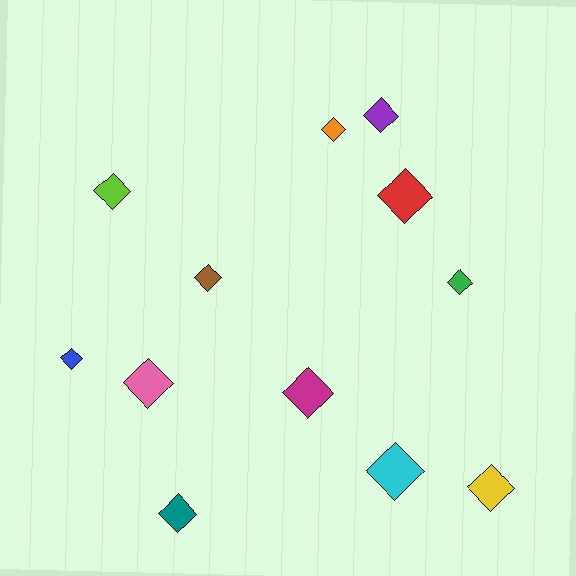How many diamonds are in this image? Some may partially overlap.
There are 12 diamonds.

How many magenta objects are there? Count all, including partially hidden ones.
There is 1 magenta object.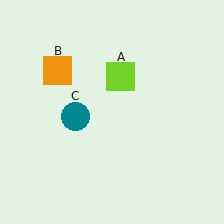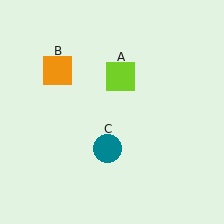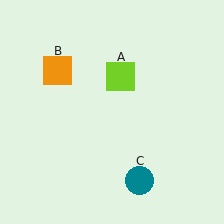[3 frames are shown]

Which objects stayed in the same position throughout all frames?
Lime square (object A) and orange square (object B) remained stationary.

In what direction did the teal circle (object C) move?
The teal circle (object C) moved down and to the right.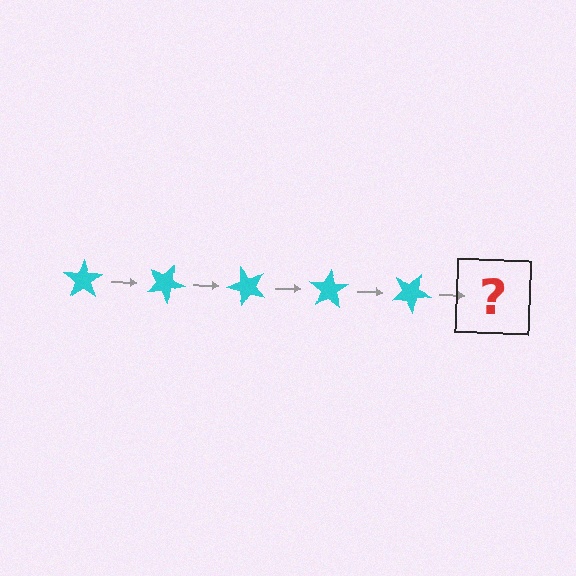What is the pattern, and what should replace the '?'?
The pattern is that the star rotates 25 degrees each step. The '?' should be a cyan star rotated 125 degrees.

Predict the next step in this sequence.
The next step is a cyan star rotated 125 degrees.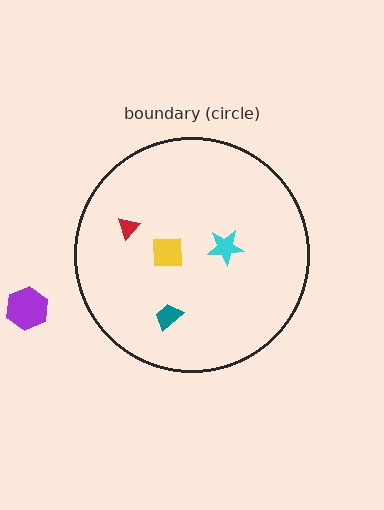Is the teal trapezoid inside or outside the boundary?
Inside.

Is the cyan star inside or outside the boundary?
Inside.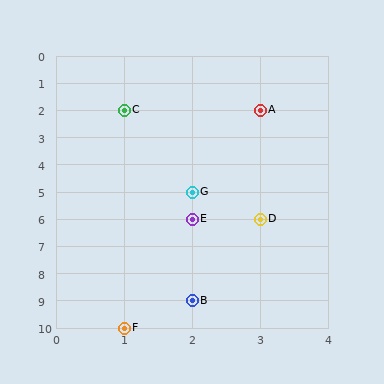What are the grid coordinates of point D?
Point D is at grid coordinates (3, 6).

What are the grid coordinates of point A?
Point A is at grid coordinates (3, 2).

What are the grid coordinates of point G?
Point G is at grid coordinates (2, 5).